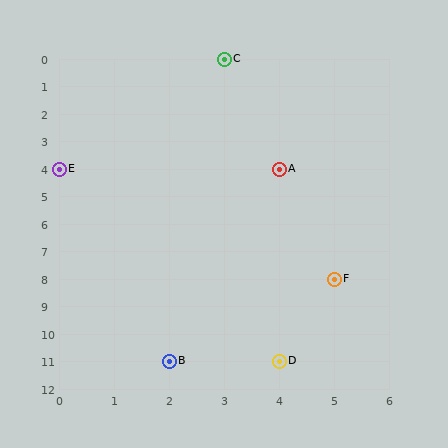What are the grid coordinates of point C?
Point C is at grid coordinates (3, 0).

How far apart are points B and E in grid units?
Points B and E are 2 columns and 7 rows apart (about 7.3 grid units diagonally).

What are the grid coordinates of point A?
Point A is at grid coordinates (4, 4).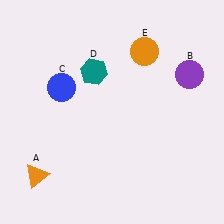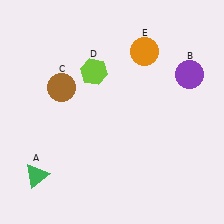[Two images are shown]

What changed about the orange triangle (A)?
In Image 1, A is orange. In Image 2, it changed to green.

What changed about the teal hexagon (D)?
In Image 1, D is teal. In Image 2, it changed to lime.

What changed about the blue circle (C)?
In Image 1, C is blue. In Image 2, it changed to brown.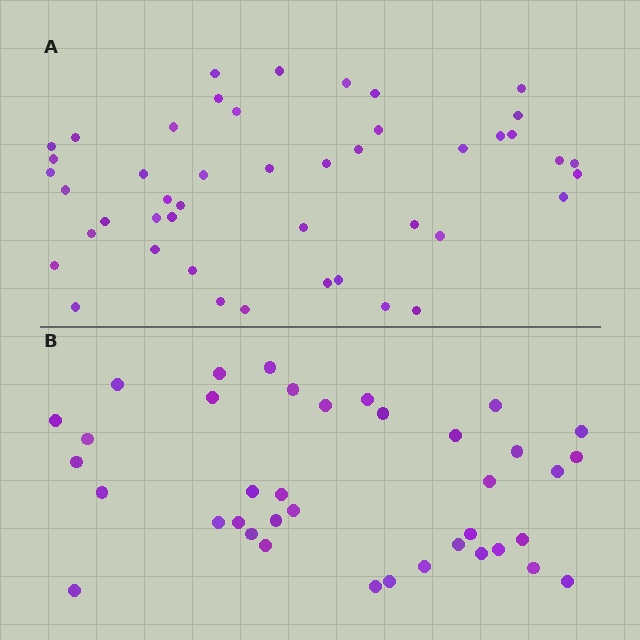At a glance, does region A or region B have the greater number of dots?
Region A (the top region) has more dots.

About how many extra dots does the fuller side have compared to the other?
Region A has roughly 8 or so more dots than region B.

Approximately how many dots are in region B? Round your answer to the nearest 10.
About 40 dots. (The exact count is 38, which rounds to 40.)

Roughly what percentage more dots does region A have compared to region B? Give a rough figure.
About 20% more.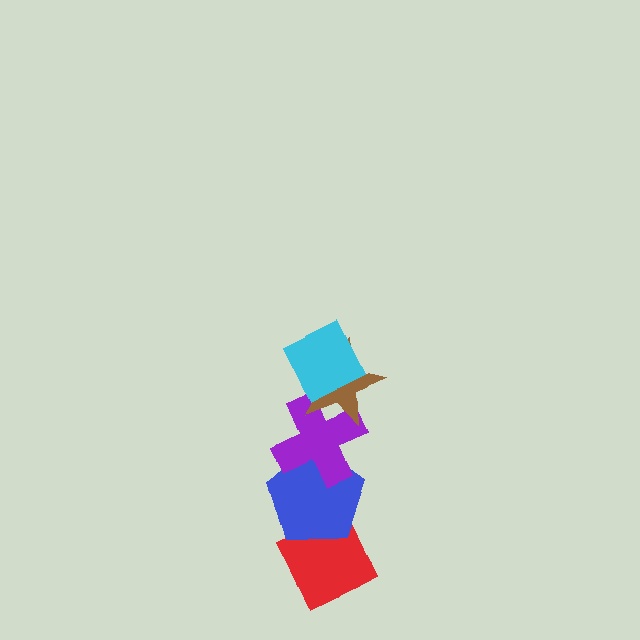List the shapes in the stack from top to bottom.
From top to bottom: the cyan diamond, the brown star, the purple cross, the blue pentagon, the red diamond.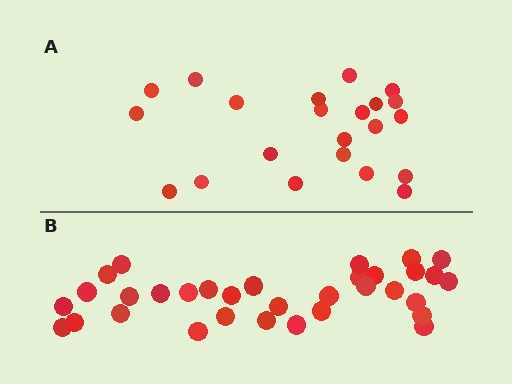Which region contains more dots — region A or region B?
Region B (the bottom region) has more dots.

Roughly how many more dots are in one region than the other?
Region B has roughly 12 or so more dots than region A.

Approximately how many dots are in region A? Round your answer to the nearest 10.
About 20 dots. (The exact count is 22, which rounds to 20.)